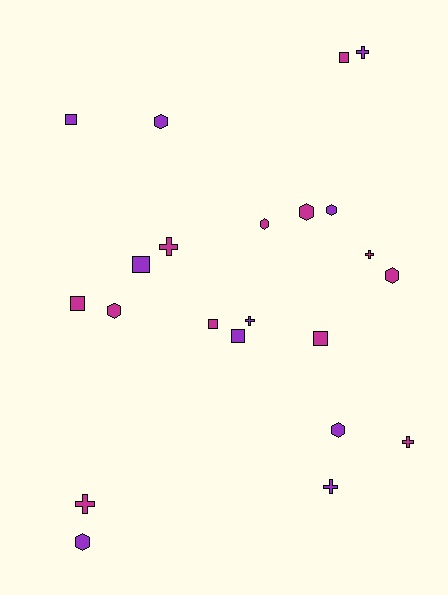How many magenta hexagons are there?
There are 4 magenta hexagons.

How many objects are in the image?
There are 22 objects.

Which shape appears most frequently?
Hexagon, with 8 objects.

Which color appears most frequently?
Magenta, with 12 objects.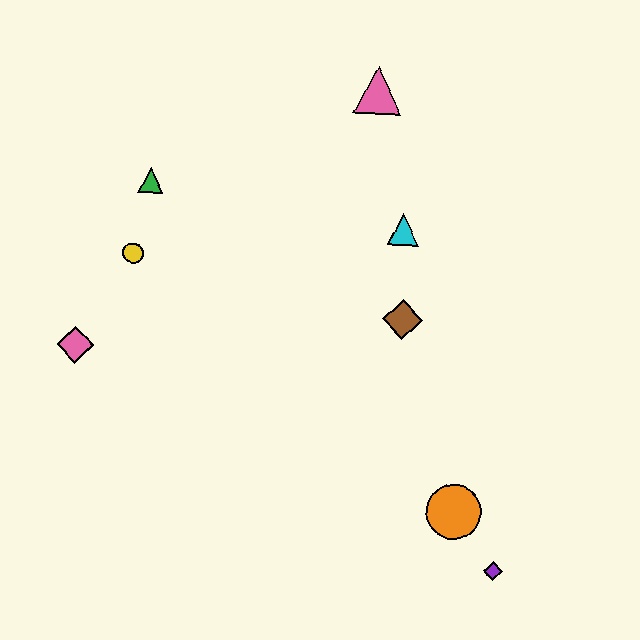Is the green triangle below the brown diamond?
No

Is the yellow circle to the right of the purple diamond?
No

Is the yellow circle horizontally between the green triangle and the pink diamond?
Yes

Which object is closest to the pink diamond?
The yellow circle is closest to the pink diamond.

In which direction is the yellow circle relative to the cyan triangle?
The yellow circle is to the left of the cyan triangle.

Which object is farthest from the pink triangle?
The purple diamond is farthest from the pink triangle.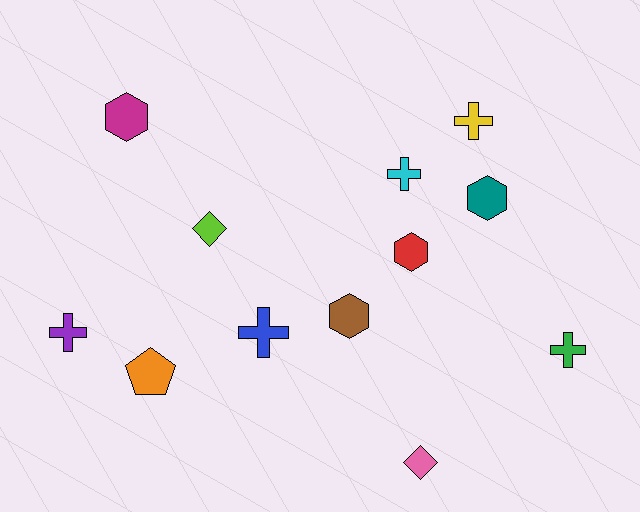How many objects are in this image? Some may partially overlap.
There are 12 objects.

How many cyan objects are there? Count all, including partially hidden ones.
There is 1 cyan object.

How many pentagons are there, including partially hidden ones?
There is 1 pentagon.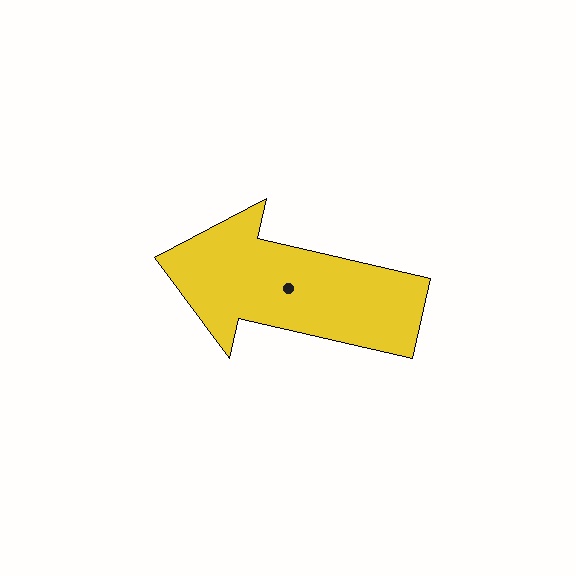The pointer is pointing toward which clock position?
Roughly 9 o'clock.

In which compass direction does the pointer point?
West.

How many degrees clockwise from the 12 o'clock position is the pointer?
Approximately 283 degrees.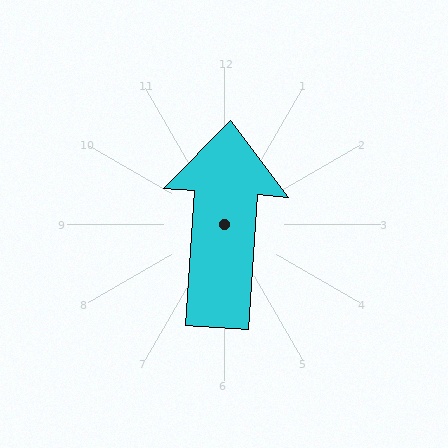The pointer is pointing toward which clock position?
Roughly 12 o'clock.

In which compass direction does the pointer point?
North.